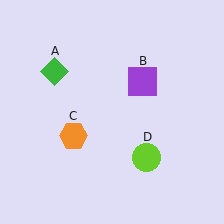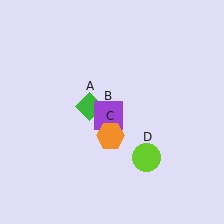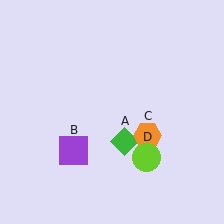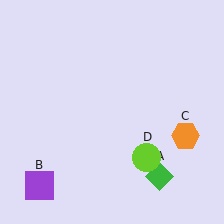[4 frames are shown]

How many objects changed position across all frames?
3 objects changed position: green diamond (object A), purple square (object B), orange hexagon (object C).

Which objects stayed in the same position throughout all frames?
Lime circle (object D) remained stationary.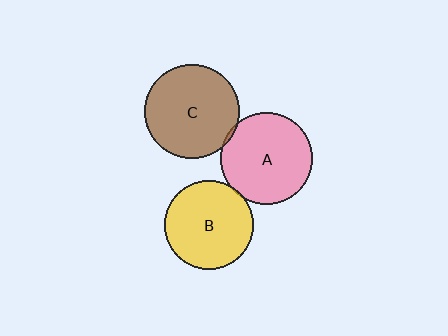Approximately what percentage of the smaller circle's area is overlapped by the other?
Approximately 5%.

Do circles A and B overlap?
Yes.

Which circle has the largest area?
Circle C (brown).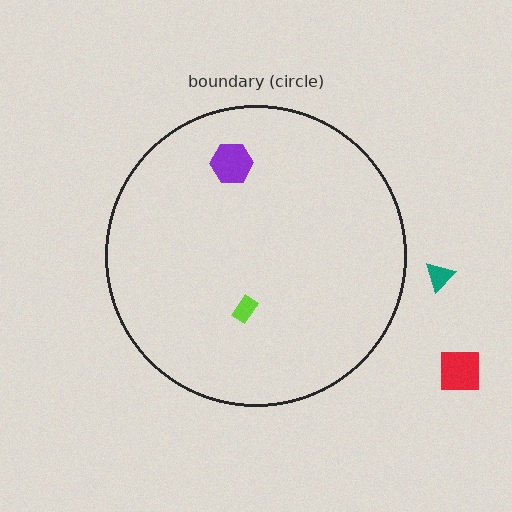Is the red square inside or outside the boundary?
Outside.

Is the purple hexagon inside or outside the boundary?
Inside.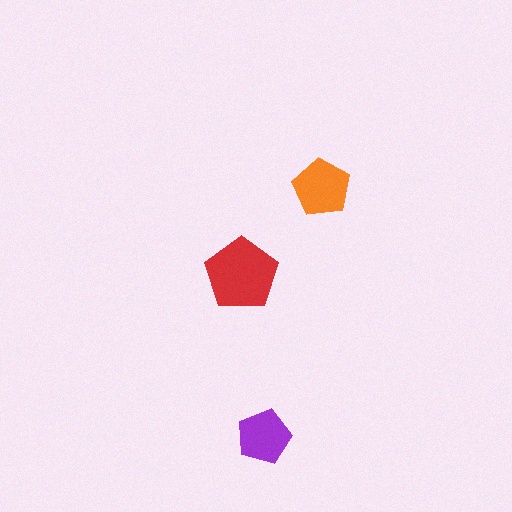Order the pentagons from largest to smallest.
the red one, the orange one, the purple one.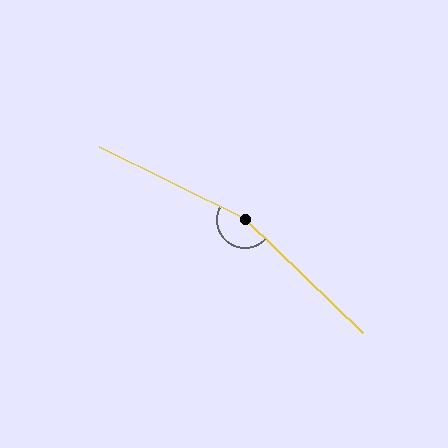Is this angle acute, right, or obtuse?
It is obtuse.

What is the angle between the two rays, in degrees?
Approximately 163 degrees.